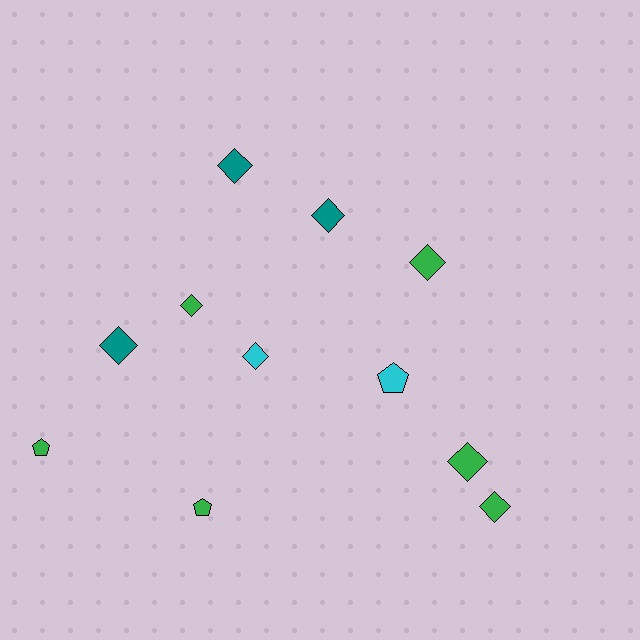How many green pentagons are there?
There are 2 green pentagons.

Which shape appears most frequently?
Diamond, with 8 objects.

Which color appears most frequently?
Green, with 6 objects.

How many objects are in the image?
There are 11 objects.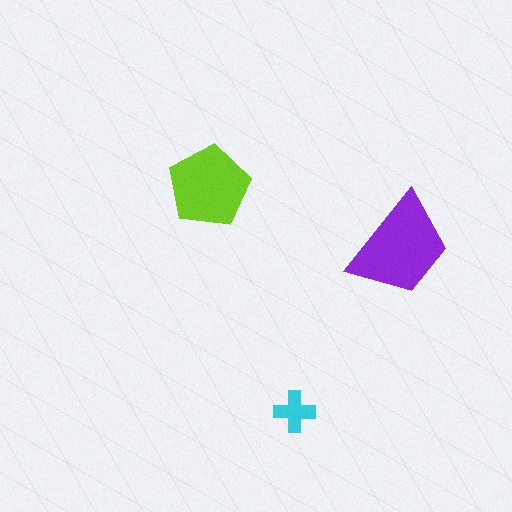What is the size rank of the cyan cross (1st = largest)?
3rd.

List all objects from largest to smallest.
The purple trapezoid, the lime pentagon, the cyan cross.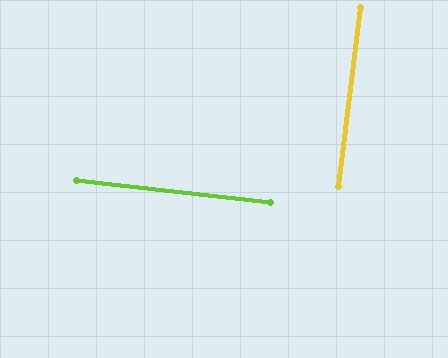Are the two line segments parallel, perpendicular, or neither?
Perpendicular — they meet at approximately 89°.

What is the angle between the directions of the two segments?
Approximately 89 degrees.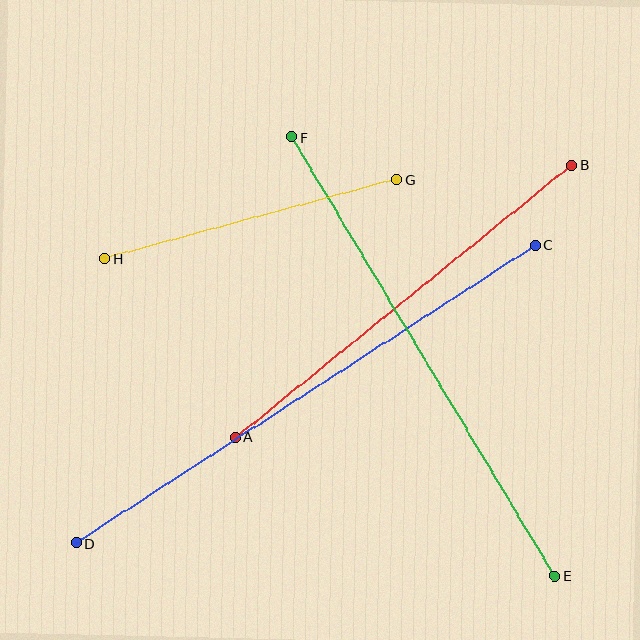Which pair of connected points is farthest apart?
Points C and D are farthest apart.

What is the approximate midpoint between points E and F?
The midpoint is at approximately (423, 356) pixels.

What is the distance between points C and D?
The distance is approximately 548 pixels.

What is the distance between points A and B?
The distance is approximately 432 pixels.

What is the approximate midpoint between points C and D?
The midpoint is at approximately (305, 394) pixels.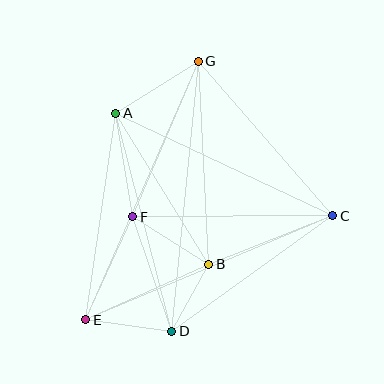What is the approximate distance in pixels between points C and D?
The distance between C and D is approximately 198 pixels.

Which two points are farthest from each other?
Points E and G are farthest from each other.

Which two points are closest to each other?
Points B and D are closest to each other.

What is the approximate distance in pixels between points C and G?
The distance between C and G is approximately 205 pixels.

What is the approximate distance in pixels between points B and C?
The distance between B and C is approximately 133 pixels.